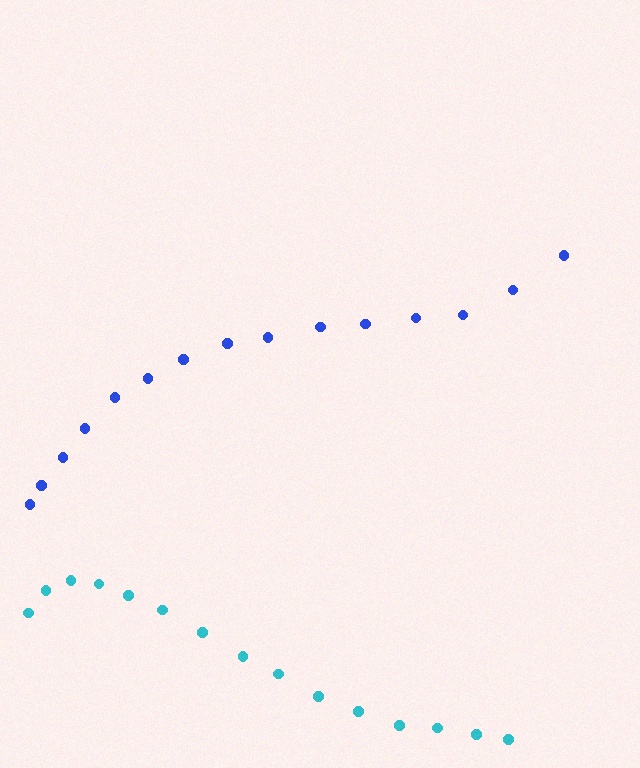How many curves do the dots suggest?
There are 2 distinct paths.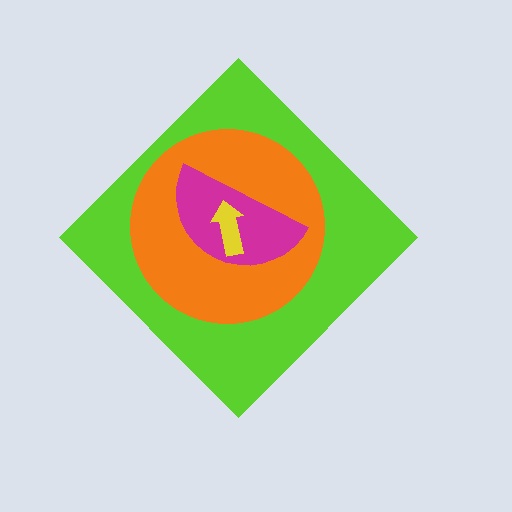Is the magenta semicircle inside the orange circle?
Yes.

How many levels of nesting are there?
4.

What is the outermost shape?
The lime diamond.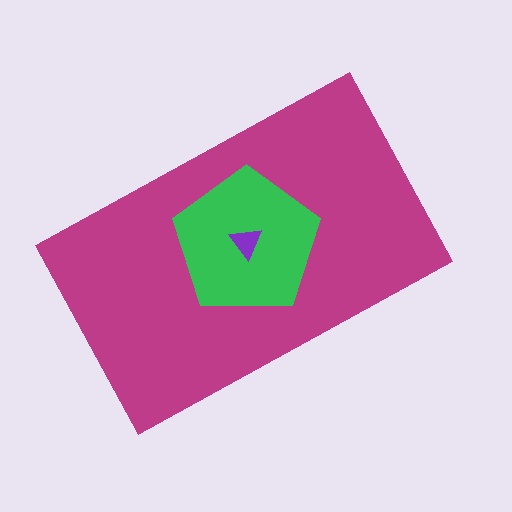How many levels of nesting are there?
3.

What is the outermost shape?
The magenta rectangle.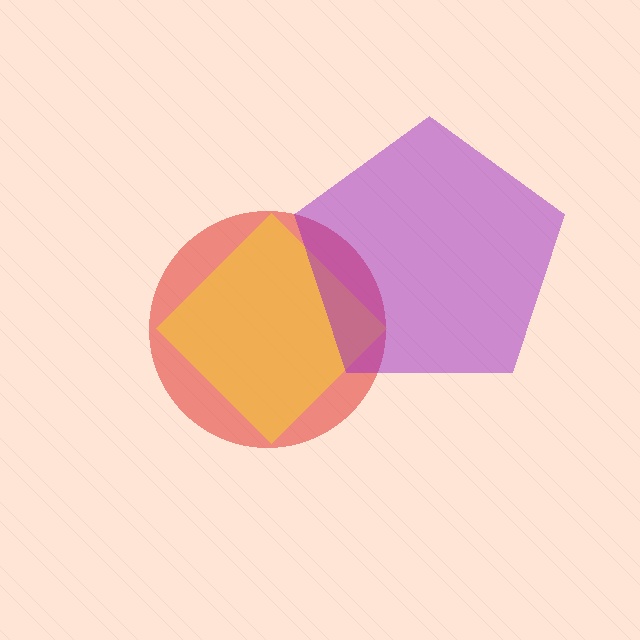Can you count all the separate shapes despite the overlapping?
Yes, there are 3 separate shapes.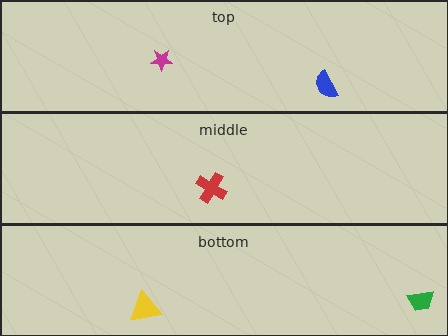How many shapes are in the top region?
2.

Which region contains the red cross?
The middle region.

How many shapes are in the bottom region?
2.